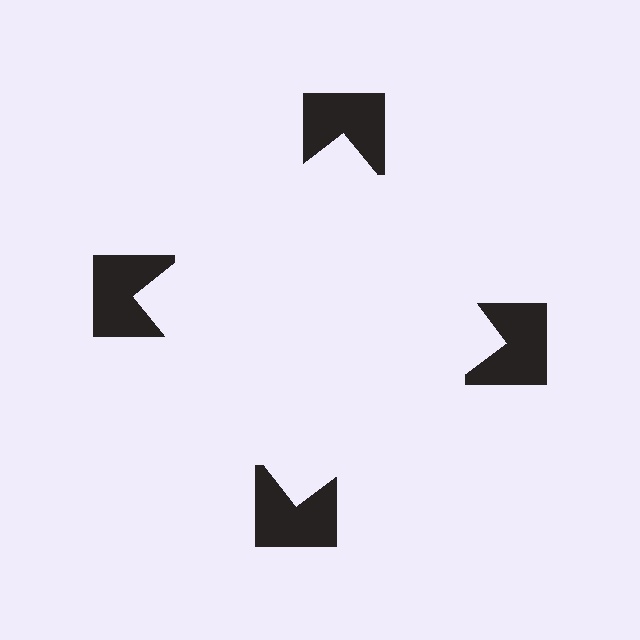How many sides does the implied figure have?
4 sides.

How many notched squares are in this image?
There are 4 — one at each vertex of the illusory square.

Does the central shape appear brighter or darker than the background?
It typically appears slightly brighter than the background, even though no actual brightness change is drawn.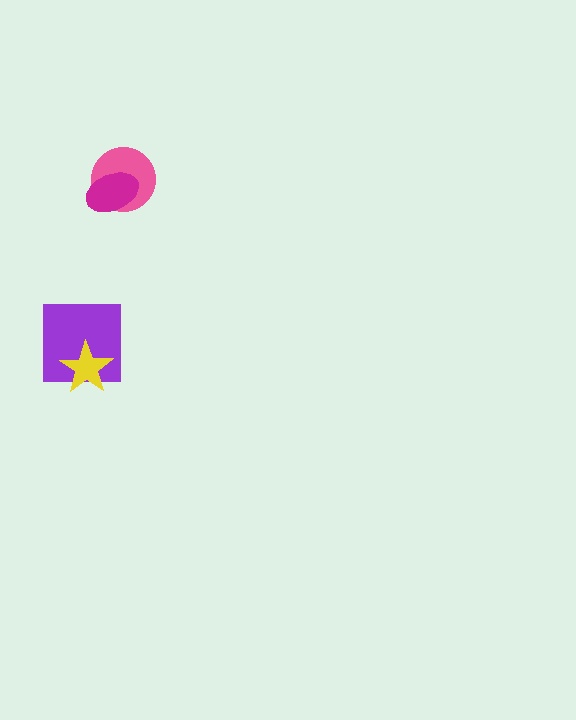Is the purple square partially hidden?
Yes, it is partially covered by another shape.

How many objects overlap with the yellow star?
1 object overlaps with the yellow star.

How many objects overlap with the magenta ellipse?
1 object overlaps with the magenta ellipse.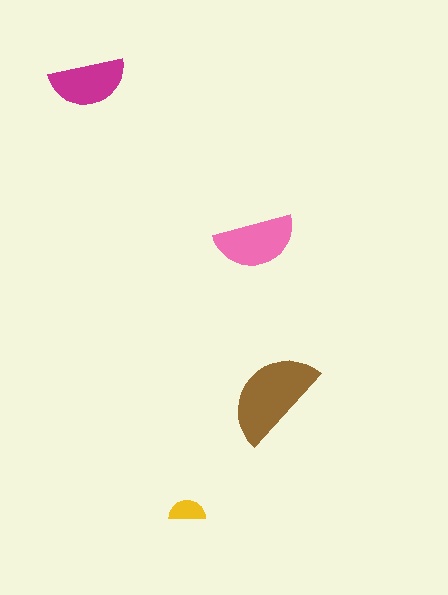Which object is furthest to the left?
The magenta semicircle is leftmost.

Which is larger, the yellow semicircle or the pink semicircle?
The pink one.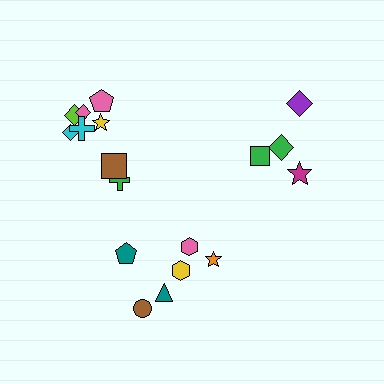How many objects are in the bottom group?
There are 6 objects.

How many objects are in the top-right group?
There are 4 objects.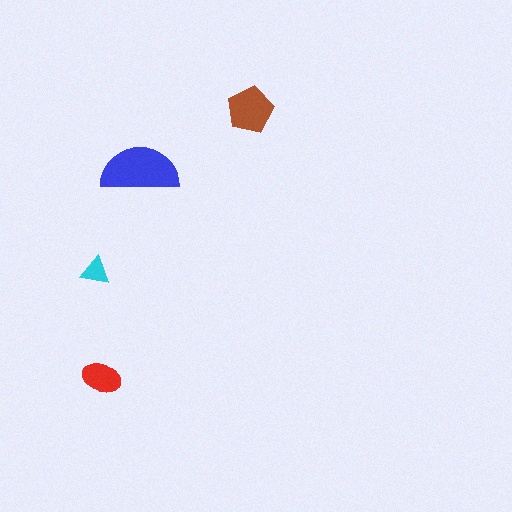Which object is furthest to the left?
The cyan triangle is leftmost.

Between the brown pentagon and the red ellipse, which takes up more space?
The brown pentagon.